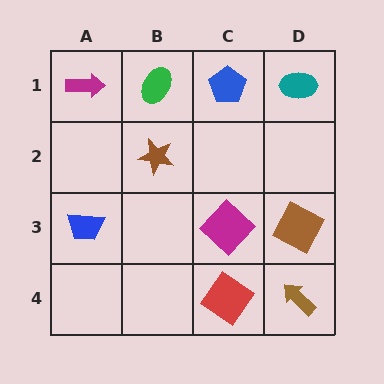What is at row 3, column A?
A blue trapezoid.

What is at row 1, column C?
A blue pentagon.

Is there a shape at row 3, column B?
No, that cell is empty.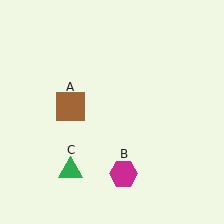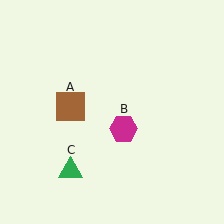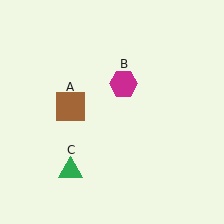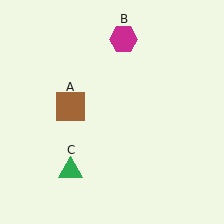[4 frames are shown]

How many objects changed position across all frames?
1 object changed position: magenta hexagon (object B).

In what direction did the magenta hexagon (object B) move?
The magenta hexagon (object B) moved up.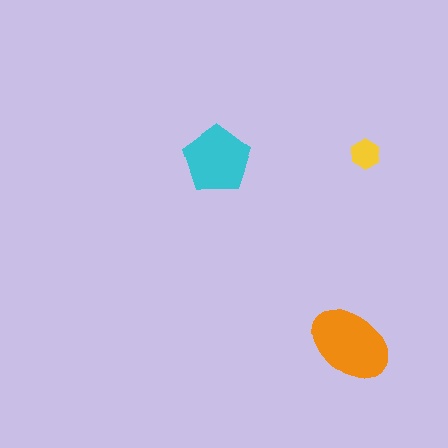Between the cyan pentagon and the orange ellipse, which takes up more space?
The orange ellipse.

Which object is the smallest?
The yellow hexagon.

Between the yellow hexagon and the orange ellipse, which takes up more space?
The orange ellipse.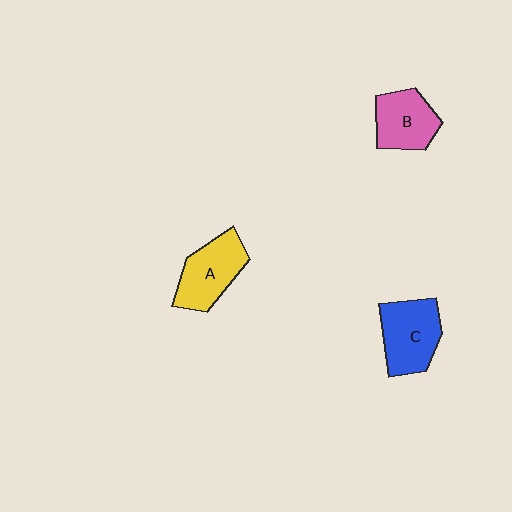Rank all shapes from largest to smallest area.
From largest to smallest: C (blue), A (yellow), B (pink).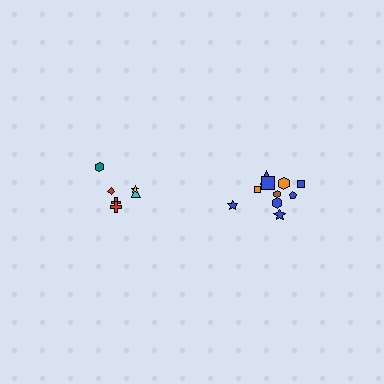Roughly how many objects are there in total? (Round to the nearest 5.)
Roughly 15 objects in total.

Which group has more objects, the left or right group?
The right group.